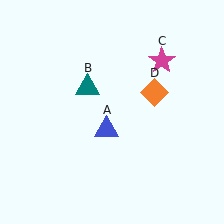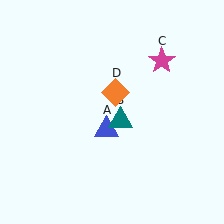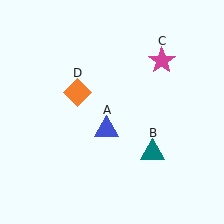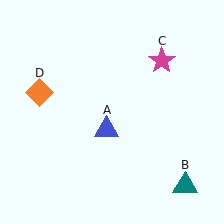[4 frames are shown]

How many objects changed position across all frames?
2 objects changed position: teal triangle (object B), orange diamond (object D).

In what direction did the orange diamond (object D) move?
The orange diamond (object D) moved left.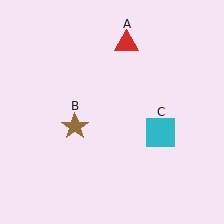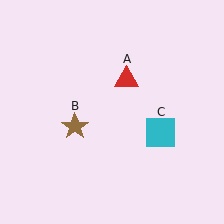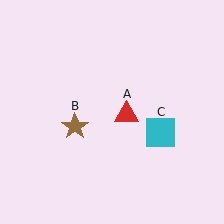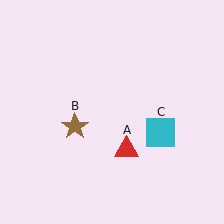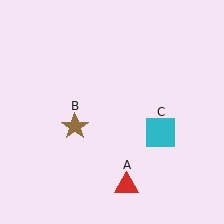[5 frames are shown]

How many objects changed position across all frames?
1 object changed position: red triangle (object A).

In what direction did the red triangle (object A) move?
The red triangle (object A) moved down.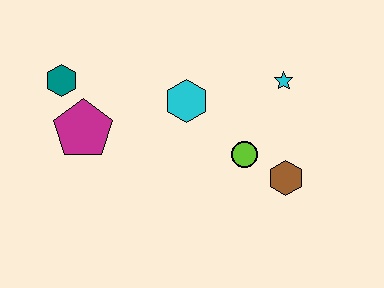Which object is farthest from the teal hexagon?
The brown hexagon is farthest from the teal hexagon.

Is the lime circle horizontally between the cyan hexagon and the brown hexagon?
Yes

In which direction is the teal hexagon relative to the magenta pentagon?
The teal hexagon is above the magenta pentagon.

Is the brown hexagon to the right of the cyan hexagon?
Yes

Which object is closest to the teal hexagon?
The magenta pentagon is closest to the teal hexagon.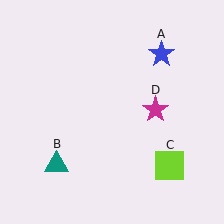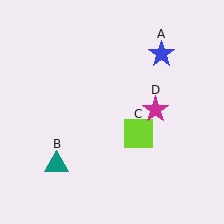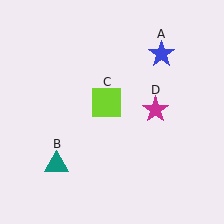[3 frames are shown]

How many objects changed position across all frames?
1 object changed position: lime square (object C).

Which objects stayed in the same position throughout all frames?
Blue star (object A) and teal triangle (object B) and magenta star (object D) remained stationary.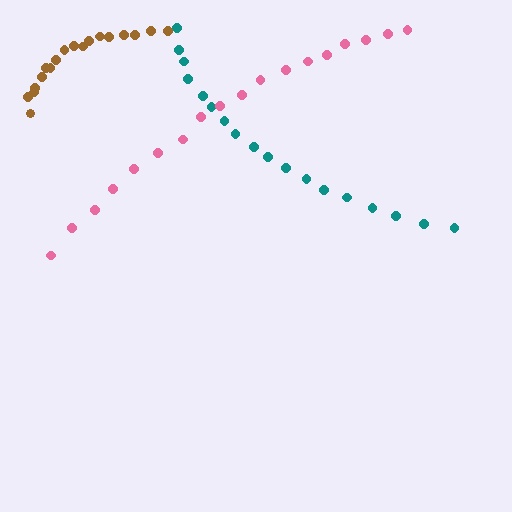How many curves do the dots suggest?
There are 3 distinct paths.